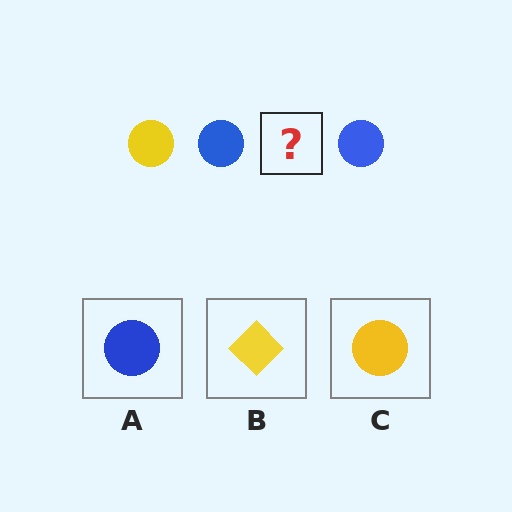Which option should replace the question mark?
Option C.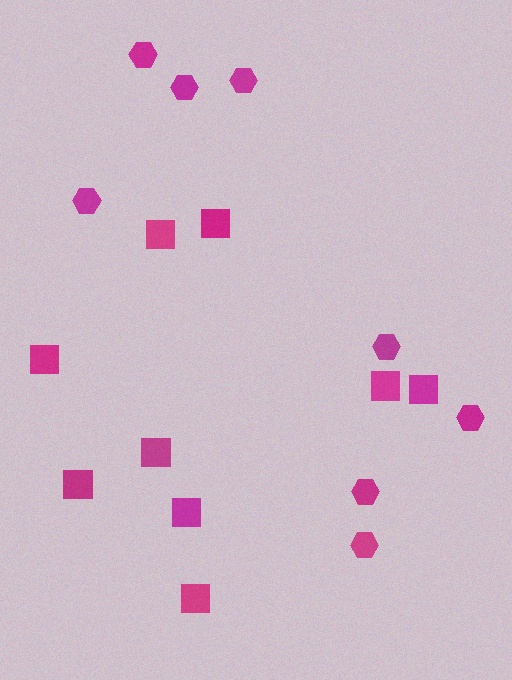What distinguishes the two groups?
There are 2 groups: one group of squares (9) and one group of hexagons (8).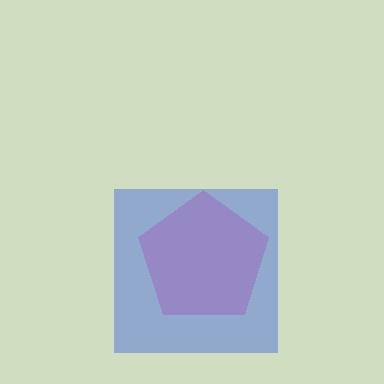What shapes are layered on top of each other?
The layered shapes are: a pink pentagon, a blue square.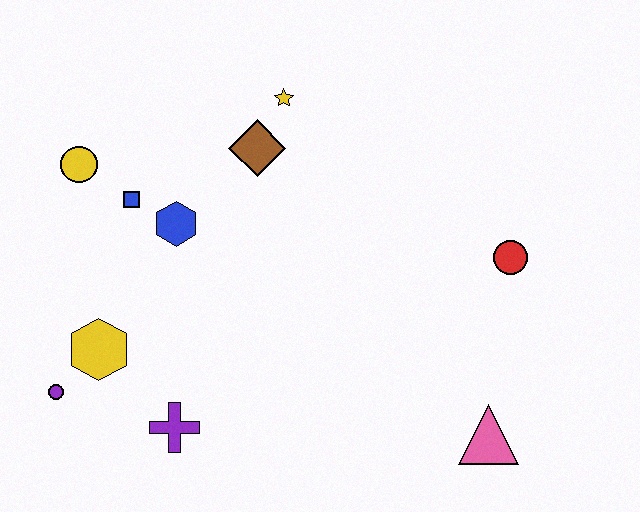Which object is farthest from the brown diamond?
The pink triangle is farthest from the brown diamond.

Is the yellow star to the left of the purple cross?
No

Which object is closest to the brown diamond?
The yellow star is closest to the brown diamond.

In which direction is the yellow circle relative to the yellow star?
The yellow circle is to the left of the yellow star.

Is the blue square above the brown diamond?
No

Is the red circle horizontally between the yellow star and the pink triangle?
No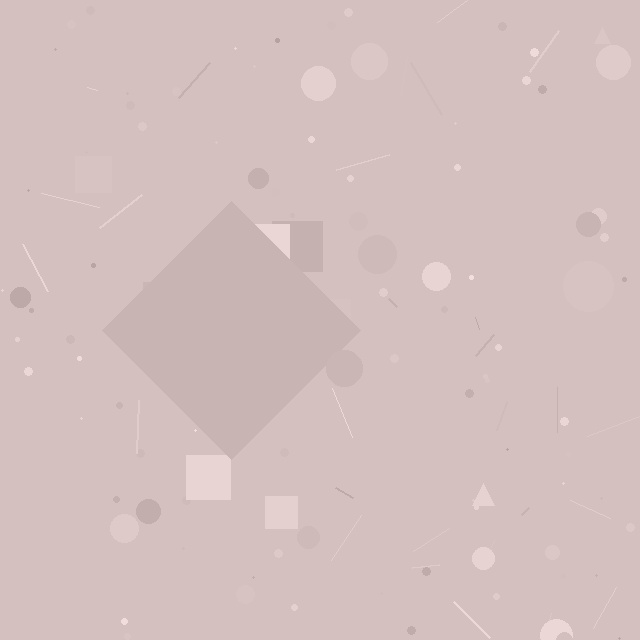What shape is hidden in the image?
A diamond is hidden in the image.